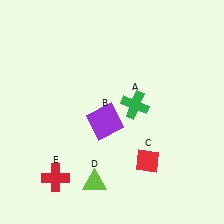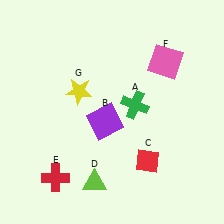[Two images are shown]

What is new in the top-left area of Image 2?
A yellow star (G) was added in the top-left area of Image 2.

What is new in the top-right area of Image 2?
A pink square (F) was added in the top-right area of Image 2.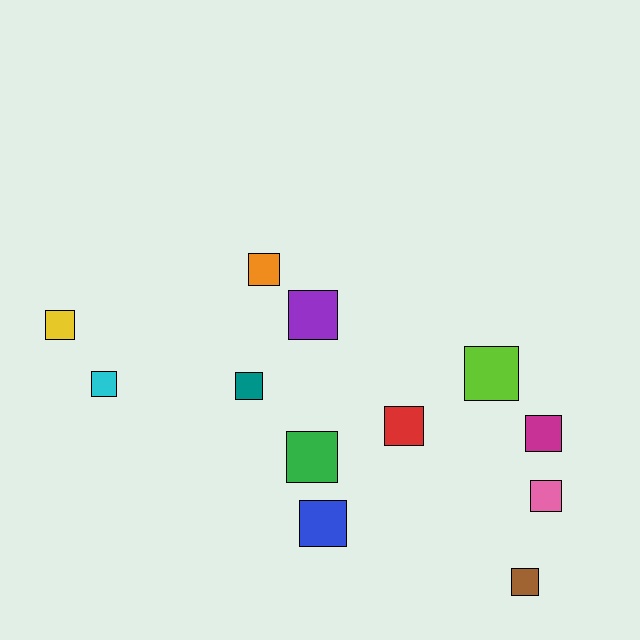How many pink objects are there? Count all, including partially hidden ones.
There is 1 pink object.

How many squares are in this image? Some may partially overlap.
There are 12 squares.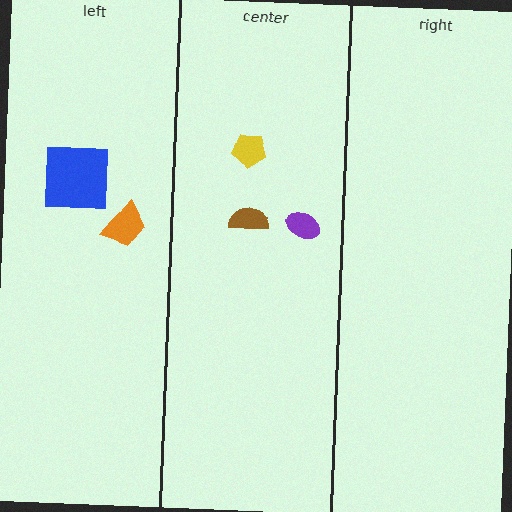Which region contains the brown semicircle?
The center region.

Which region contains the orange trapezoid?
The left region.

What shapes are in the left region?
The orange trapezoid, the blue square.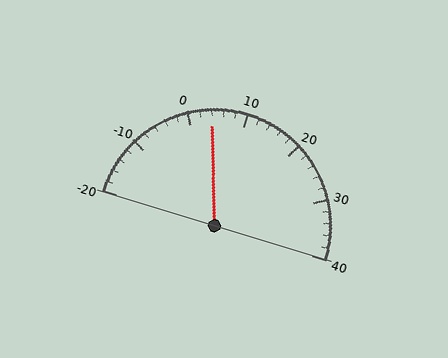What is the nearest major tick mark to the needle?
The nearest major tick mark is 0.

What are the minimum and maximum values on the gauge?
The gauge ranges from -20 to 40.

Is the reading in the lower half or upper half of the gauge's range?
The reading is in the lower half of the range (-20 to 40).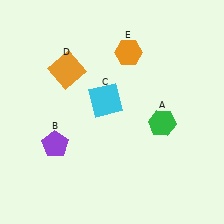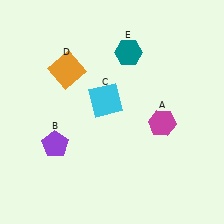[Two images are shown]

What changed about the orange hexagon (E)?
In Image 1, E is orange. In Image 2, it changed to teal.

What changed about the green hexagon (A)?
In Image 1, A is green. In Image 2, it changed to magenta.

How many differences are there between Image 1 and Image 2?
There are 2 differences between the two images.